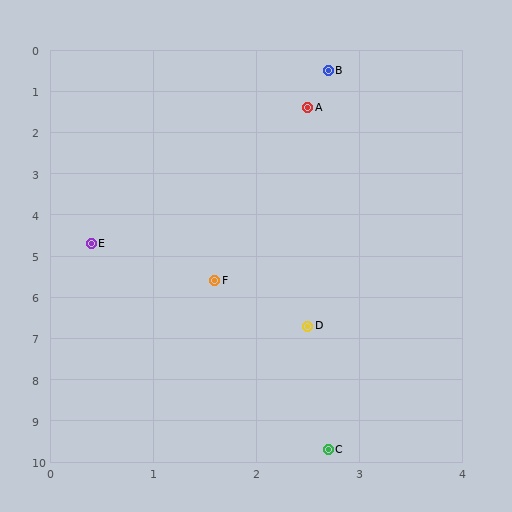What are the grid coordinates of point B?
Point B is at approximately (2.7, 0.5).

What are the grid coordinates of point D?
Point D is at approximately (2.5, 6.7).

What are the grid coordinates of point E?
Point E is at approximately (0.4, 4.7).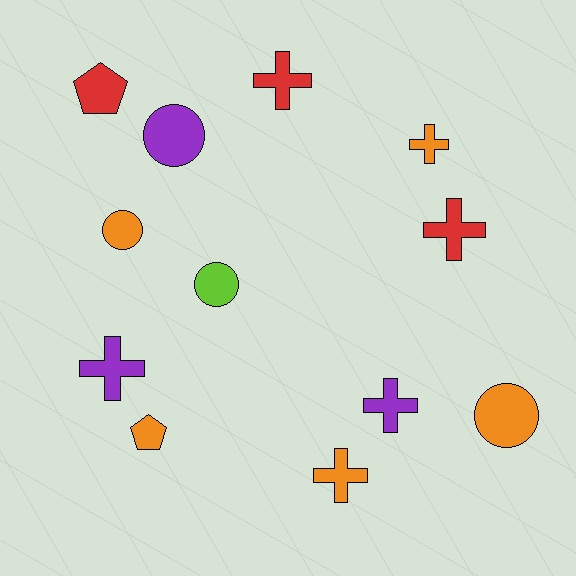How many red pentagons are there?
There is 1 red pentagon.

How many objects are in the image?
There are 12 objects.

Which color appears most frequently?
Orange, with 5 objects.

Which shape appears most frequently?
Cross, with 6 objects.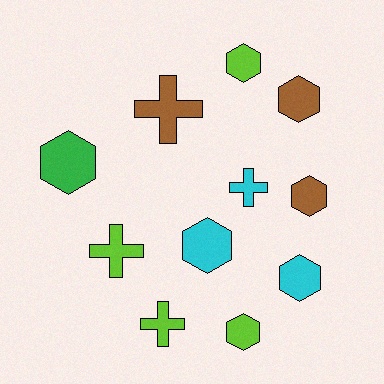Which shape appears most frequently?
Hexagon, with 7 objects.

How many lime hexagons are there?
There are 2 lime hexagons.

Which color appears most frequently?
Lime, with 4 objects.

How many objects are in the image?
There are 11 objects.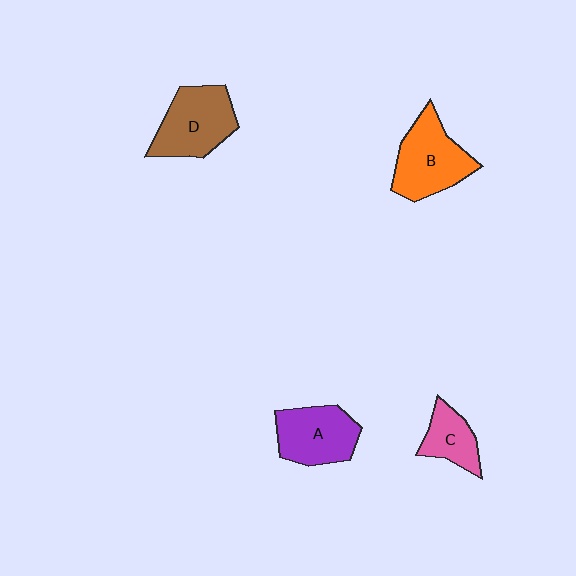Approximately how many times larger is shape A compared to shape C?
Approximately 1.6 times.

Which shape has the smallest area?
Shape C (pink).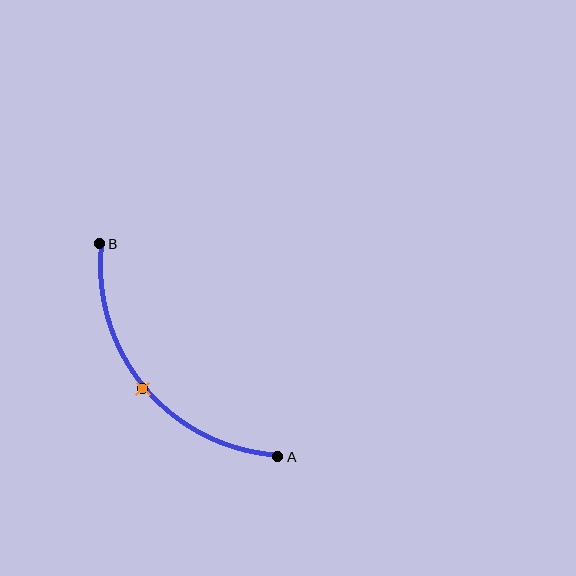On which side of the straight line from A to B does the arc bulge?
The arc bulges below and to the left of the straight line connecting A and B.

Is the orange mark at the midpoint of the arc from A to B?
Yes. The orange mark lies on the arc at equal arc-length from both A and B — it is the arc midpoint.